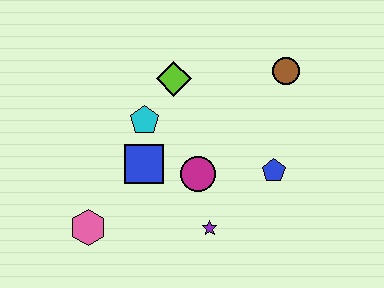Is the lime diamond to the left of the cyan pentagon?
No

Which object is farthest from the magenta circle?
The brown circle is farthest from the magenta circle.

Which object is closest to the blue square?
The cyan pentagon is closest to the blue square.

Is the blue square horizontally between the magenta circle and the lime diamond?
No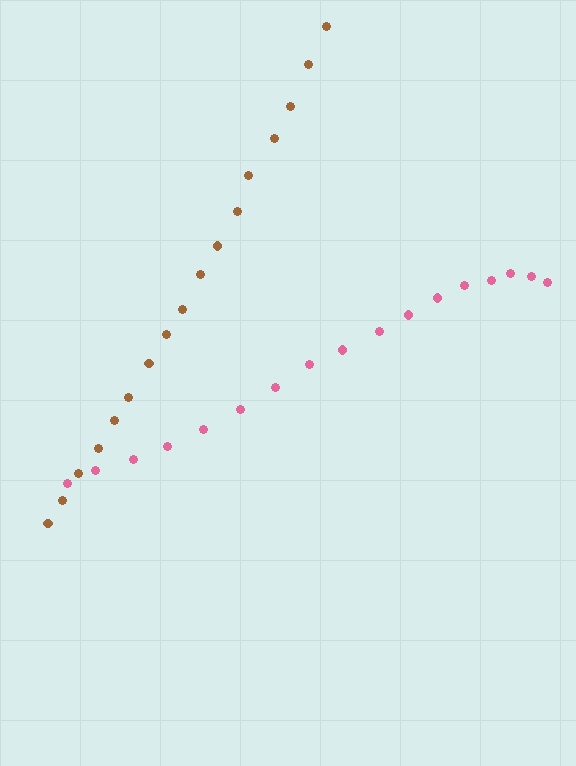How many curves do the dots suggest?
There are 2 distinct paths.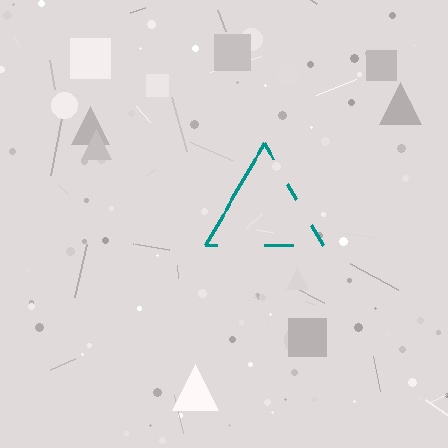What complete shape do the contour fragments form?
The contour fragments form a triangle.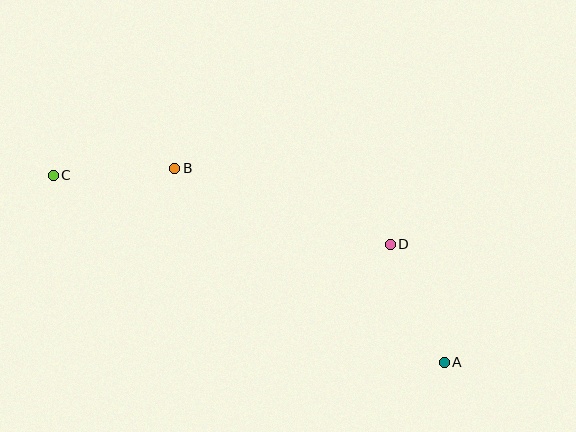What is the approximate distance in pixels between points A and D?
The distance between A and D is approximately 130 pixels.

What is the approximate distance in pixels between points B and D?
The distance between B and D is approximately 228 pixels.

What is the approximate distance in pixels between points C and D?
The distance between C and D is approximately 344 pixels.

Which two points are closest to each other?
Points B and C are closest to each other.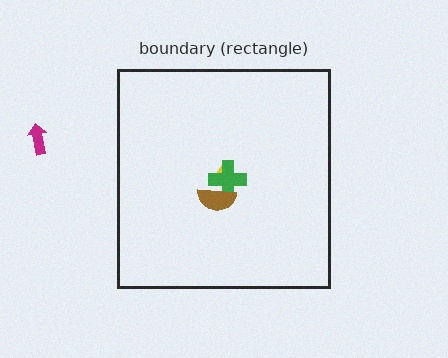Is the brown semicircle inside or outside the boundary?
Inside.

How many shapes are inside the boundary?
3 inside, 1 outside.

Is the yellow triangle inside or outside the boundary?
Inside.